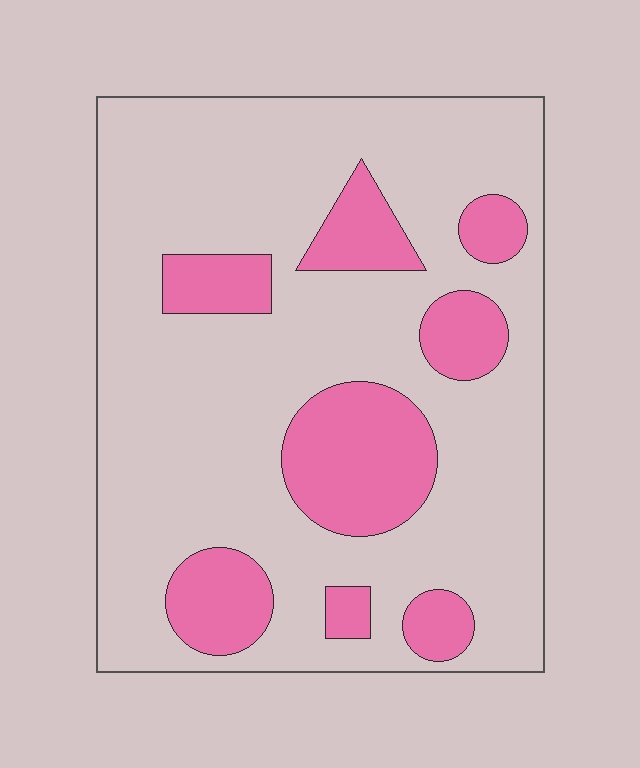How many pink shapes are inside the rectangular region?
8.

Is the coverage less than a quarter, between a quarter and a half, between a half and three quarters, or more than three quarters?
Less than a quarter.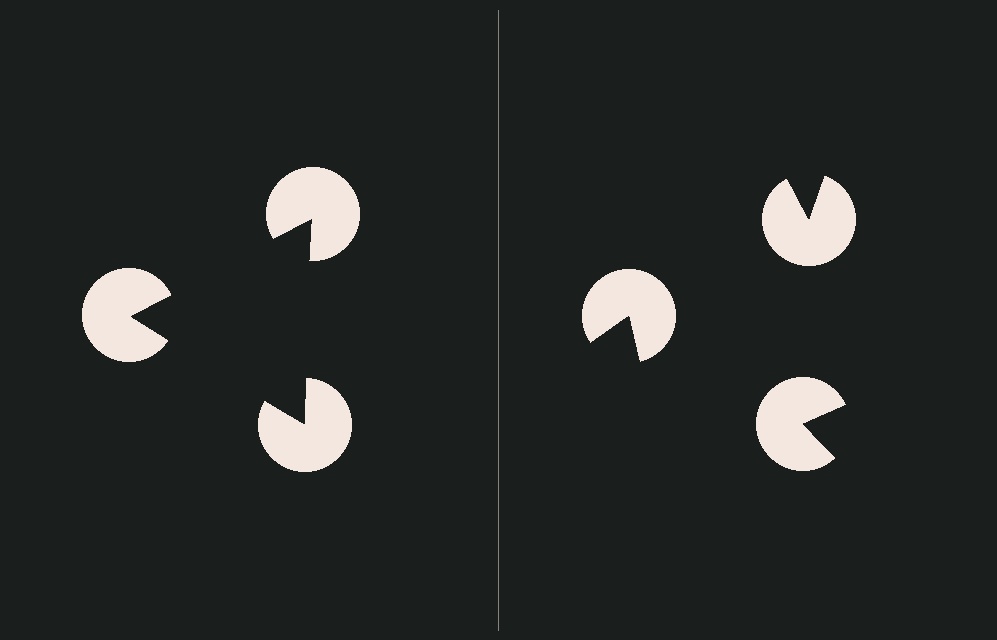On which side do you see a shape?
An illusory triangle appears on the left side. On the right side the wedge cuts are rotated, so no coherent shape forms.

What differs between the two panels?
The pac-man discs are positioned identically on both sides; only the wedge orientations differ. On the left they align to a triangle; on the right they are misaligned.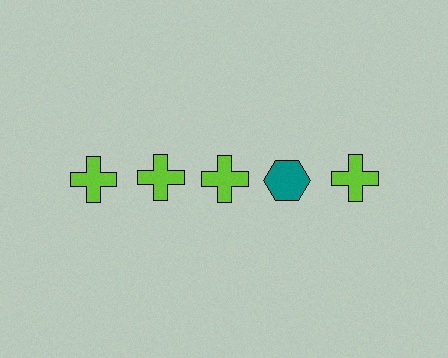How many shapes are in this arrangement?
There are 5 shapes arranged in a grid pattern.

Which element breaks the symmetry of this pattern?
The teal hexagon in the top row, second from right column breaks the symmetry. All other shapes are lime crosses.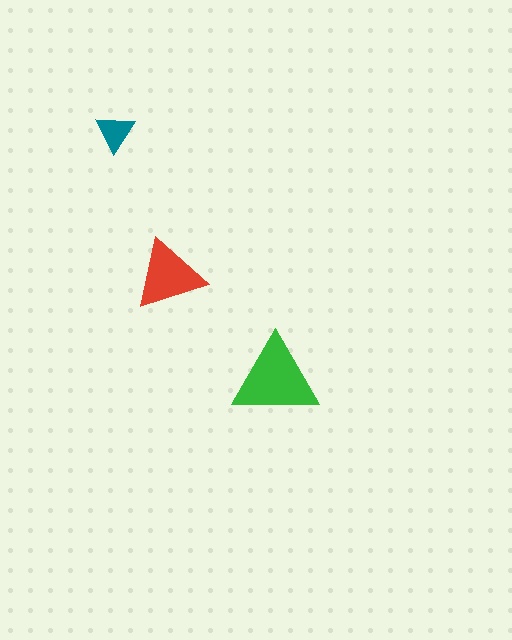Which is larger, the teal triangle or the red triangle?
The red one.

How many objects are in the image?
There are 3 objects in the image.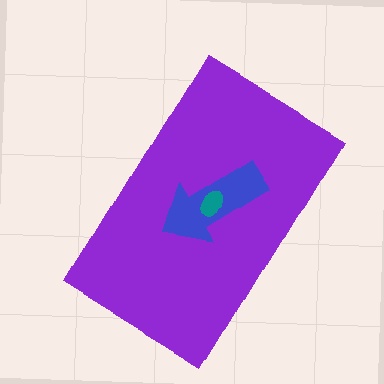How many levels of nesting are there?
3.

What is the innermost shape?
The teal ellipse.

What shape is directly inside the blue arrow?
The teal ellipse.